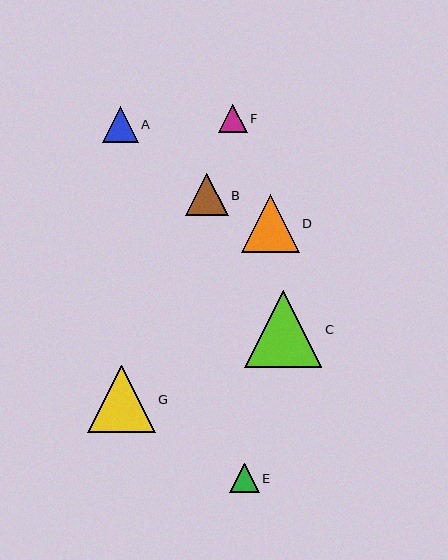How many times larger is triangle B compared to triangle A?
Triangle B is approximately 1.2 times the size of triangle A.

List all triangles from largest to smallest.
From largest to smallest: C, G, D, B, A, E, F.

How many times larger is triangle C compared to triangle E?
Triangle C is approximately 2.6 times the size of triangle E.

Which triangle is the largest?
Triangle C is the largest with a size of approximately 77 pixels.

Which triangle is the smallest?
Triangle F is the smallest with a size of approximately 28 pixels.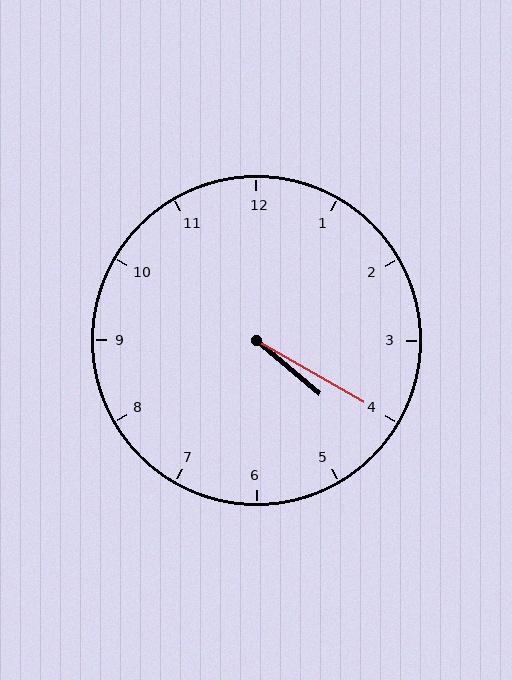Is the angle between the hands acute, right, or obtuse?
It is acute.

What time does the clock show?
4:20.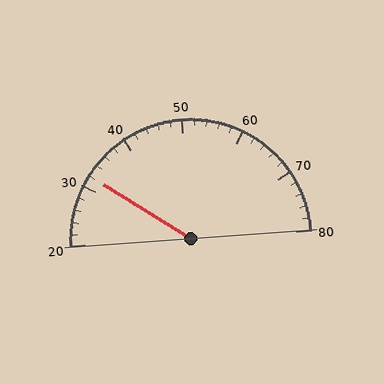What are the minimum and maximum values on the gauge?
The gauge ranges from 20 to 80.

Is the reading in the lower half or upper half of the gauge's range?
The reading is in the lower half of the range (20 to 80).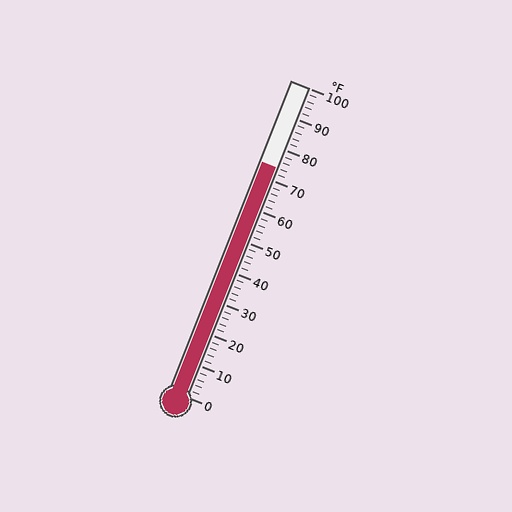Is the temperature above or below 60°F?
The temperature is above 60°F.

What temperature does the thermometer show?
The thermometer shows approximately 74°F.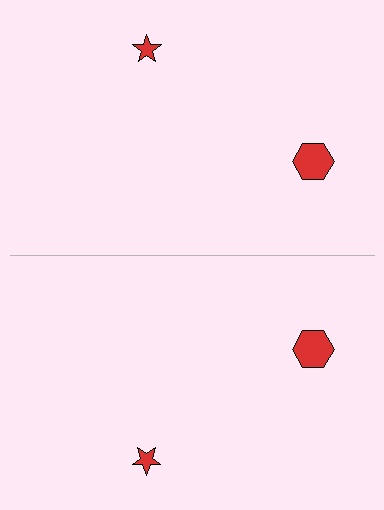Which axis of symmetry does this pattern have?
The pattern has a horizontal axis of symmetry running through the center of the image.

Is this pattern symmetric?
Yes, this pattern has bilateral (reflection) symmetry.